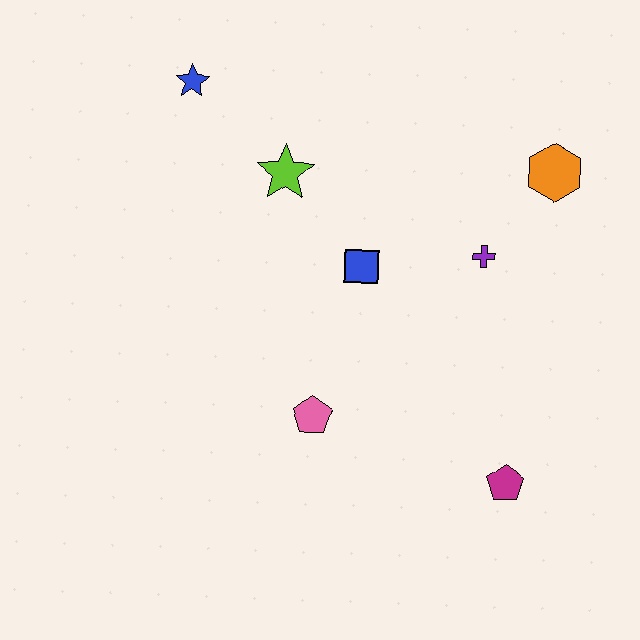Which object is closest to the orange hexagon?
The purple cross is closest to the orange hexagon.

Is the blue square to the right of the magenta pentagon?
No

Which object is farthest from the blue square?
The magenta pentagon is farthest from the blue square.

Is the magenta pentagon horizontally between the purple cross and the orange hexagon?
Yes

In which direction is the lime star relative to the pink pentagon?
The lime star is above the pink pentagon.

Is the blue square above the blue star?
No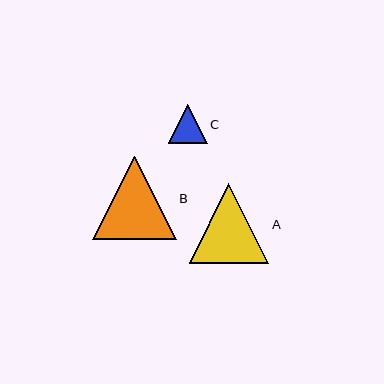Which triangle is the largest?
Triangle B is the largest with a size of approximately 84 pixels.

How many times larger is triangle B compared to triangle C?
Triangle B is approximately 2.2 times the size of triangle C.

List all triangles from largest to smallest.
From largest to smallest: B, A, C.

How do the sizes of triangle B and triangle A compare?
Triangle B and triangle A are approximately the same size.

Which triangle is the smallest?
Triangle C is the smallest with a size of approximately 39 pixels.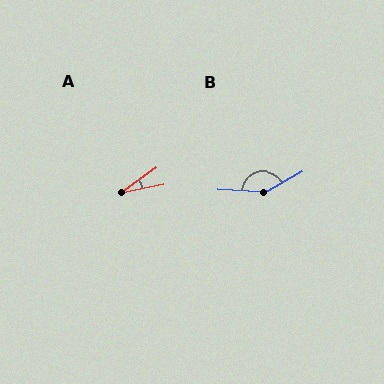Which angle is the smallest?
A, at approximately 25 degrees.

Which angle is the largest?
B, at approximately 147 degrees.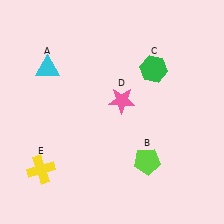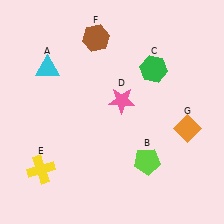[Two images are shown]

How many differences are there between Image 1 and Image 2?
There are 2 differences between the two images.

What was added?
A brown hexagon (F), an orange diamond (G) were added in Image 2.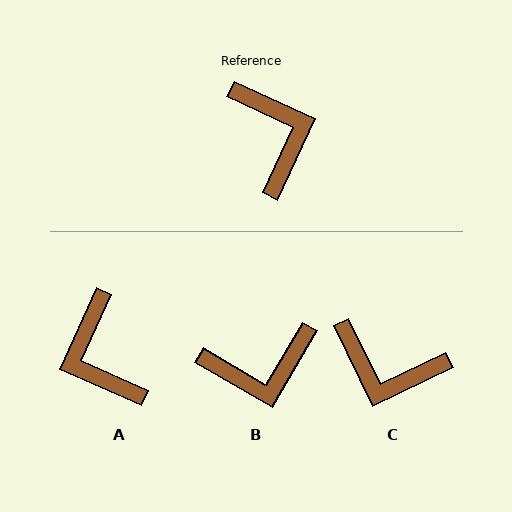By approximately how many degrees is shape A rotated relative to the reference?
Approximately 180 degrees clockwise.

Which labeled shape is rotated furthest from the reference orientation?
A, about 180 degrees away.